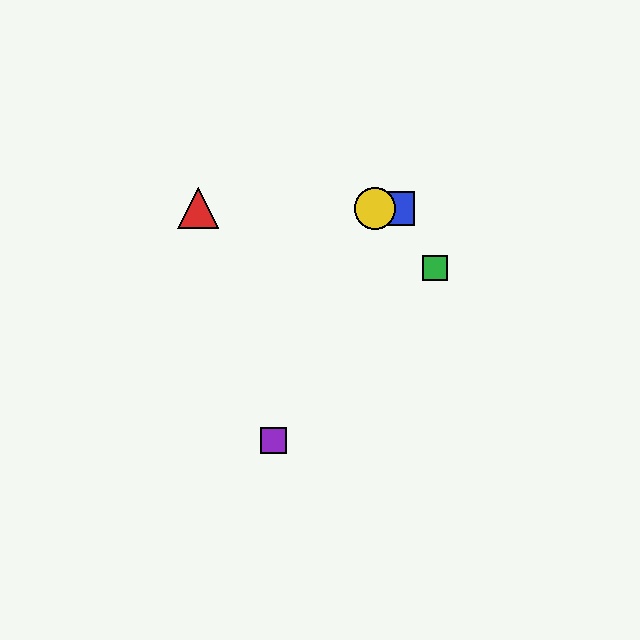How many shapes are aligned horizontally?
3 shapes (the red triangle, the blue square, the yellow circle) are aligned horizontally.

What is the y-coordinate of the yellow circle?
The yellow circle is at y≈208.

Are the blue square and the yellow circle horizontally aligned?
Yes, both are at y≈208.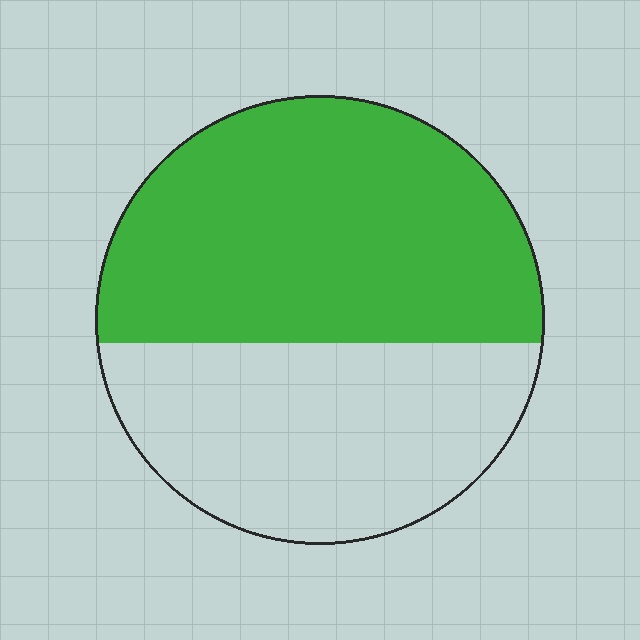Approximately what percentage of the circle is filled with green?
Approximately 55%.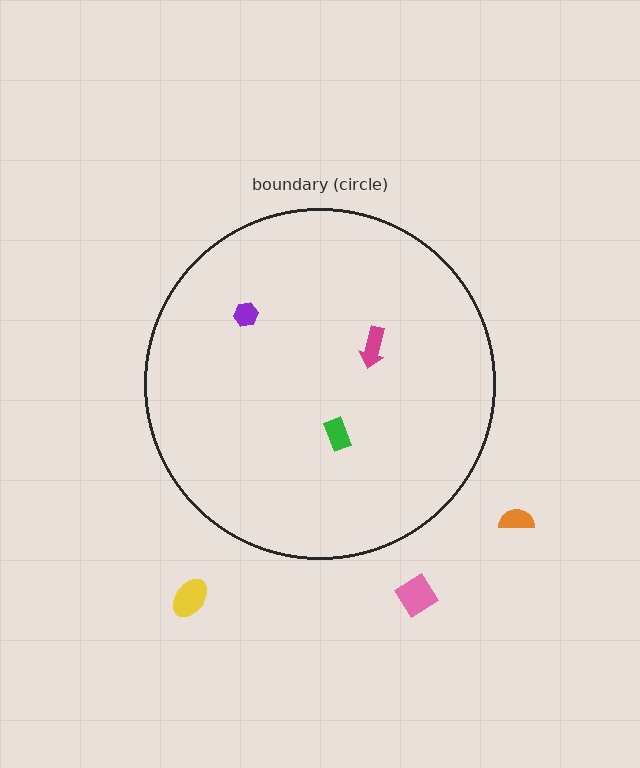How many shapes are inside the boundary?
3 inside, 3 outside.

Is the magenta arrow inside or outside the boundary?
Inside.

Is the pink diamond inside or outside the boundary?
Outside.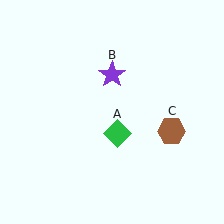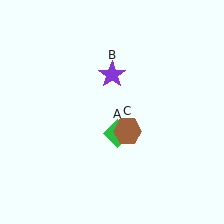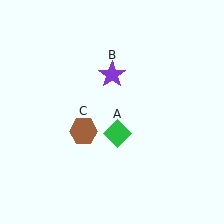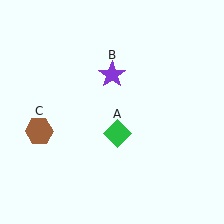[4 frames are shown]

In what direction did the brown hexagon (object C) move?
The brown hexagon (object C) moved left.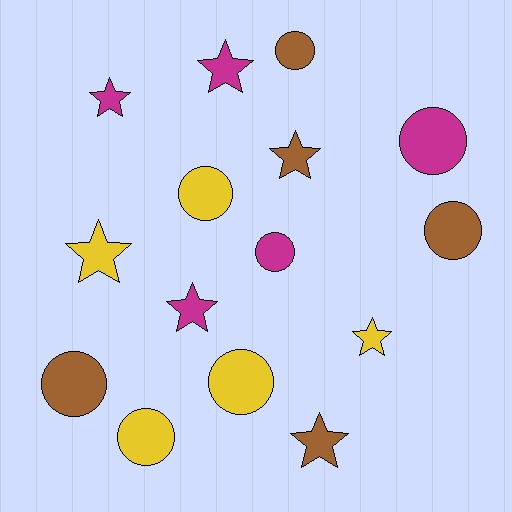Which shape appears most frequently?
Circle, with 8 objects.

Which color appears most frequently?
Magenta, with 5 objects.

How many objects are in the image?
There are 15 objects.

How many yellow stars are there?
There are 2 yellow stars.